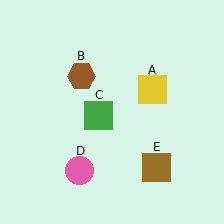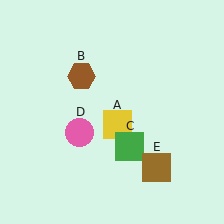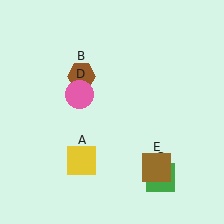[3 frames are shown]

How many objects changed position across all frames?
3 objects changed position: yellow square (object A), green square (object C), pink circle (object D).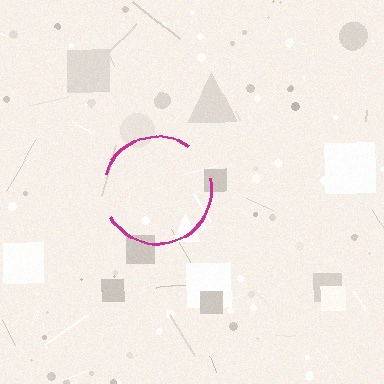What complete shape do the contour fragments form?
The contour fragments form a circle.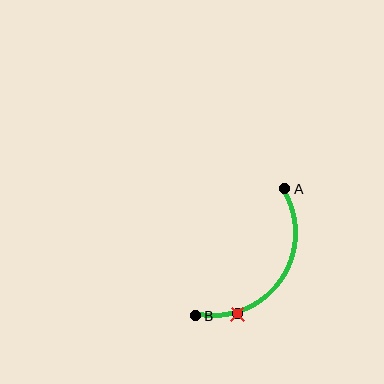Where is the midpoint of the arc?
The arc midpoint is the point on the curve farthest from the straight line joining A and B. It sits below and to the right of that line.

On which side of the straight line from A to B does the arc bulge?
The arc bulges below and to the right of the straight line connecting A and B.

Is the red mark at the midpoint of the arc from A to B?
No. The red mark lies on the arc but is closer to endpoint B. The arc midpoint would be at the point on the curve equidistant along the arc from both A and B.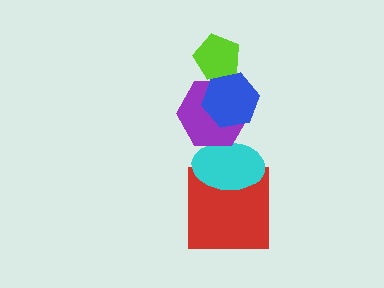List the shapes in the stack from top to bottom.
From top to bottom: the lime pentagon, the blue hexagon, the purple hexagon, the cyan ellipse, the red square.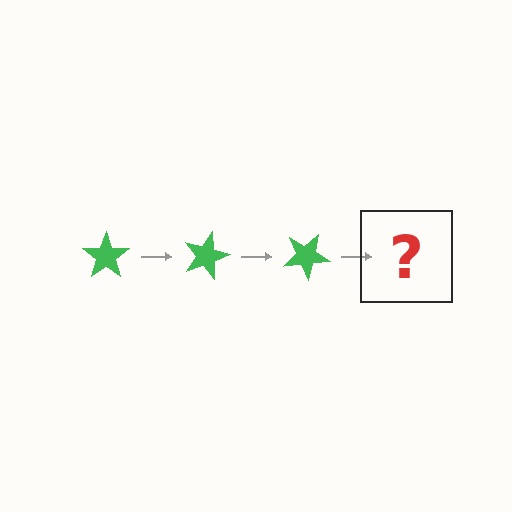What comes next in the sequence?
The next element should be a green star rotated 45 degrees.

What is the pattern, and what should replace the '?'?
The pattern is that the star rotates 15 degrees each step. The '?' should be a green star rotated 45 degrees.